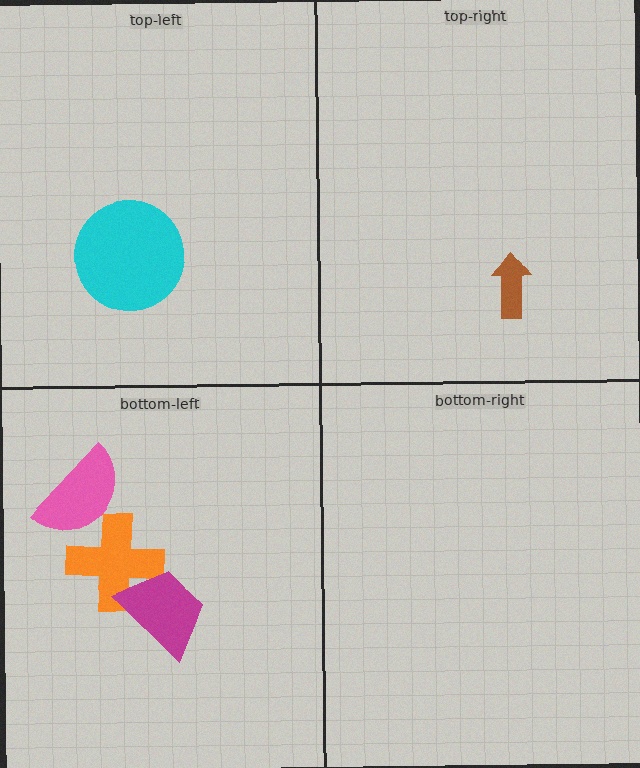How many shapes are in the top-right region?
1.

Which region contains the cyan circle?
The top-left region.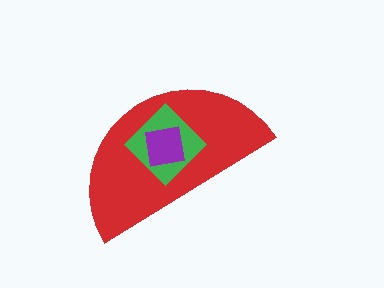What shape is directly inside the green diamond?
The purple square.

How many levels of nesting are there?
3.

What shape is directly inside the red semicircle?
The green diamond.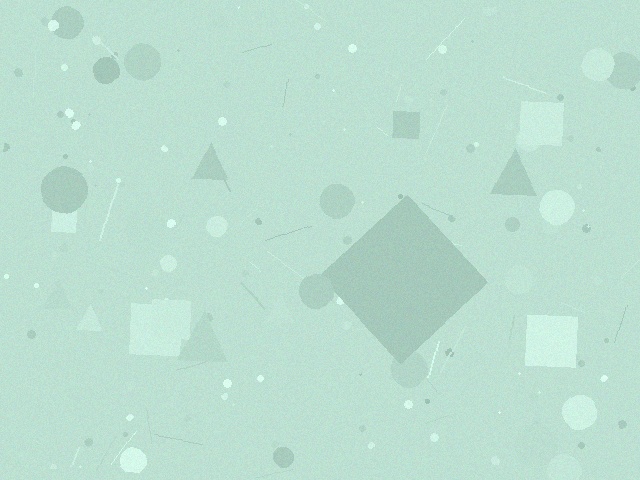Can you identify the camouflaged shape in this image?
The camouflaged shape is a diamond.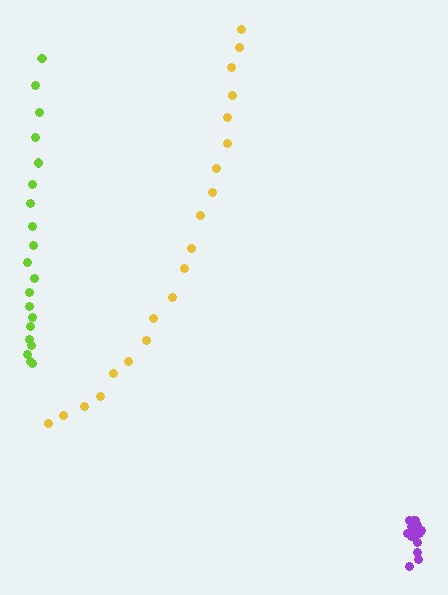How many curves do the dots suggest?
There are 3 distinct paths.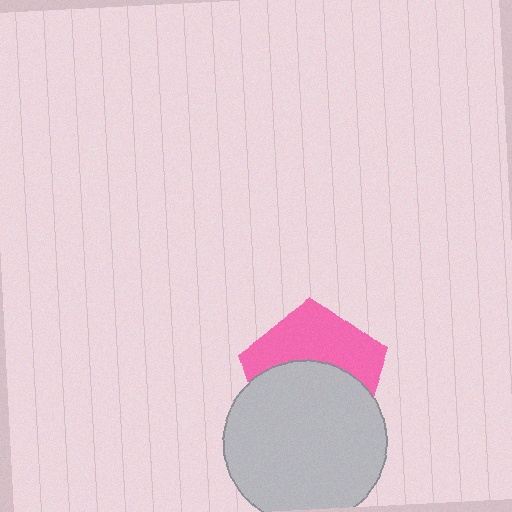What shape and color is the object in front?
The object in front is a light gray circle.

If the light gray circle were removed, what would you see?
You would see the complete pink pentagon.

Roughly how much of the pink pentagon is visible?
About half of it is visible (roughly 45%).